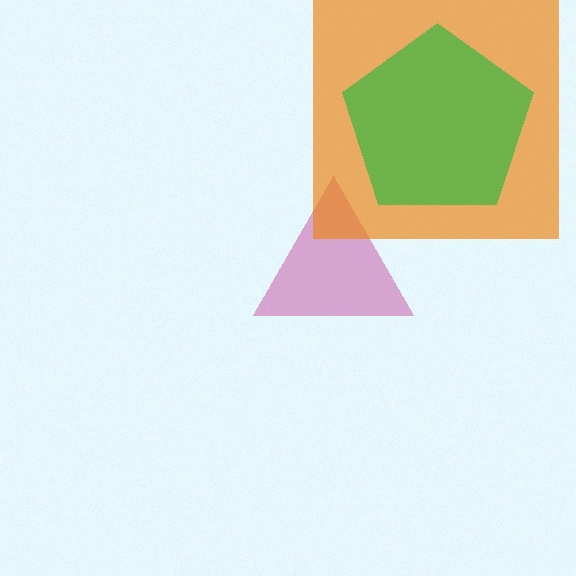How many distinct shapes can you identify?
There are 3 distinct shapes: a magenta triangle, an orange square, a green pentagon.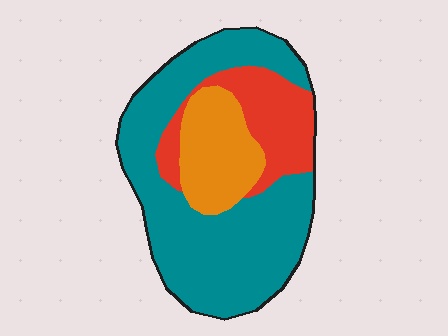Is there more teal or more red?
Teal.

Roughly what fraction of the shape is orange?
Orange takes up less than a quarter of the shape.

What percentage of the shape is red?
Red covers around 20% of the shape.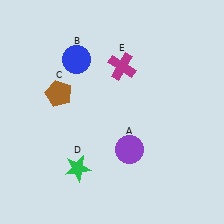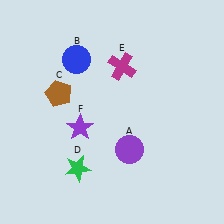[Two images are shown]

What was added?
A purple star (F) was added in Image 2.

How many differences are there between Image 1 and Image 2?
There is 1 difference between the two images.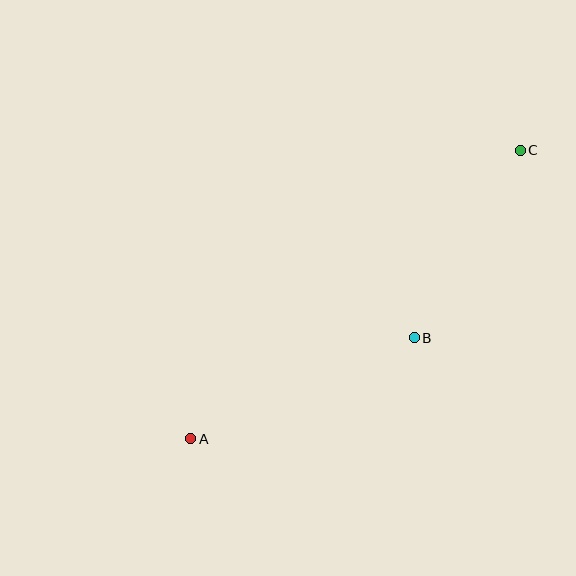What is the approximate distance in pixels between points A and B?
The distance between A and B is approximately 245 pixels.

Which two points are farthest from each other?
Points A and C are farthest from each other.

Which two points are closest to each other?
Points B and C are closest to each other.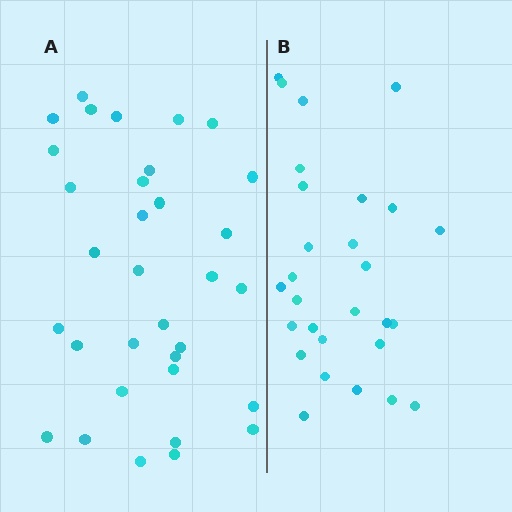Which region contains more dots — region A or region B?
Region A (the left region) has more dots.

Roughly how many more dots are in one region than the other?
Region A has about 5 more dots than region B.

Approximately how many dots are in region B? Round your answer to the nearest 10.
About 30 dots. (The exact count is 28, which rounds to 30.)